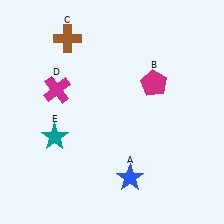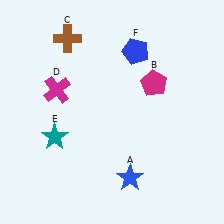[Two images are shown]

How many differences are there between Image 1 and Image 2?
There is 1 difference between the two images.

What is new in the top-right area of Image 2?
A blue pentagon (F) was added in the top-right area of Image 2.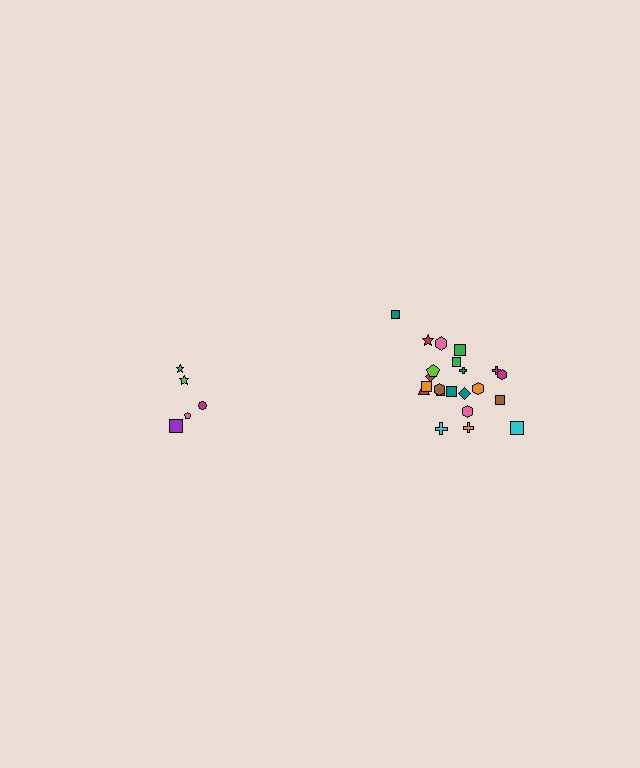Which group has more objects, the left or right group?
The right group.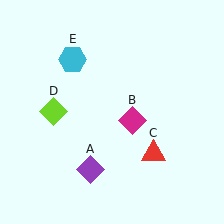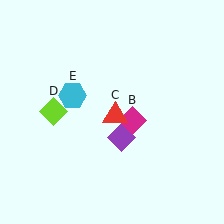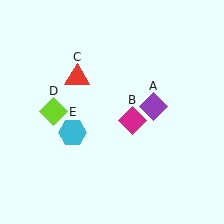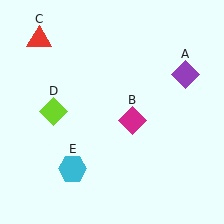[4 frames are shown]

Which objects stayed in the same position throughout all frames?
Magenta diamond (object B) and lime diamond (object D) remained stationary.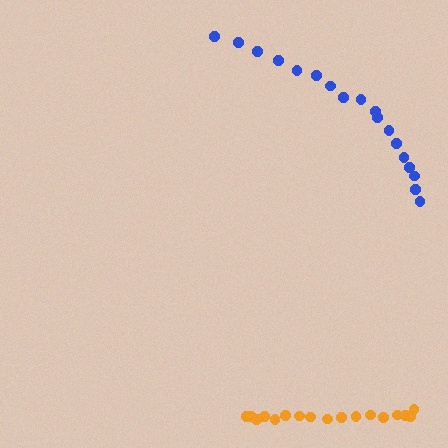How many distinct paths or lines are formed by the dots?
There are 2 distinct paths.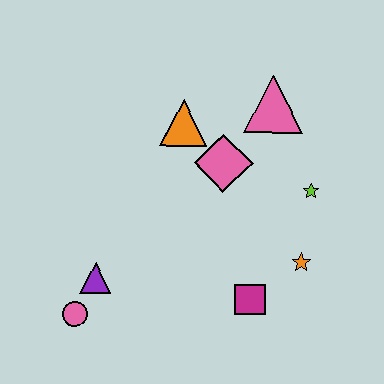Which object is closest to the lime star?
The orange star is closest to the lime star.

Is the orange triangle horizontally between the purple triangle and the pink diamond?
Yes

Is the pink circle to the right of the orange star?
No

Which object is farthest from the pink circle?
The pink triangle is farthest from the pink circle.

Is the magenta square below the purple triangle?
Yes